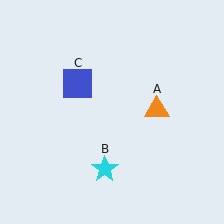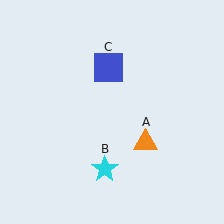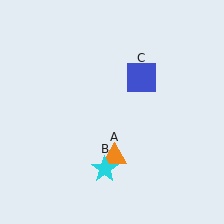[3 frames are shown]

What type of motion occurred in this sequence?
The orange triangle (object A), blue square (object C) rotated clockwise around the center of the scene.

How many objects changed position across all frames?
2 objects changed position: orange triangle (object A), blue square (object C).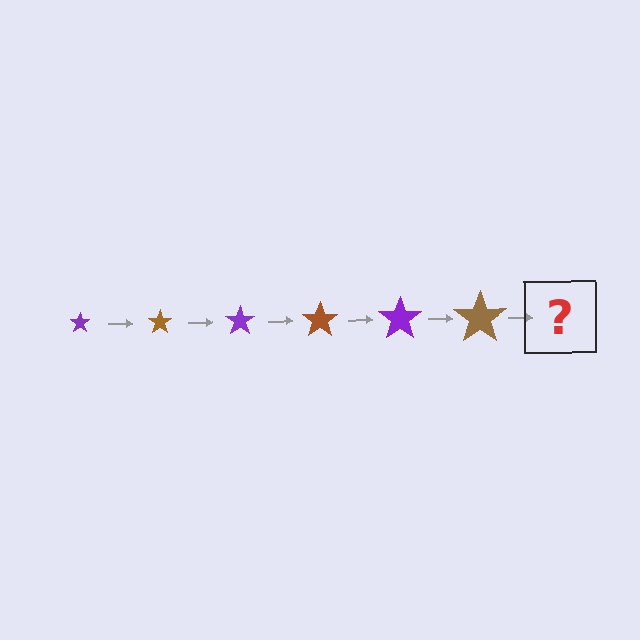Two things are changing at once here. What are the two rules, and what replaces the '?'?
The two rules are that the star grows larger each step and the color cycles through purple and brown. The '?' should be a purple star, larger than the previous one.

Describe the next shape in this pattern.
It should be a purple star, larger than the previous one.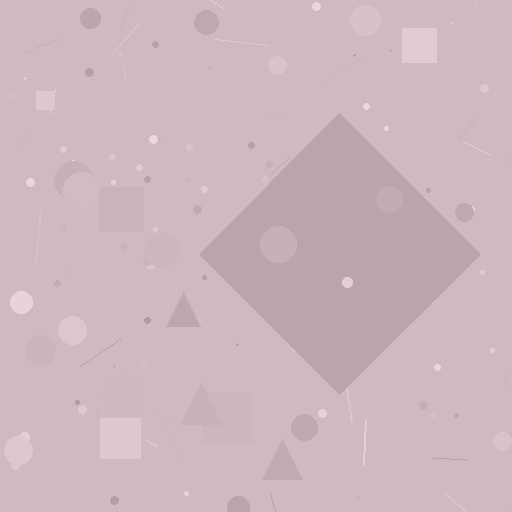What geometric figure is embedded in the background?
A diamond is embedded in the background.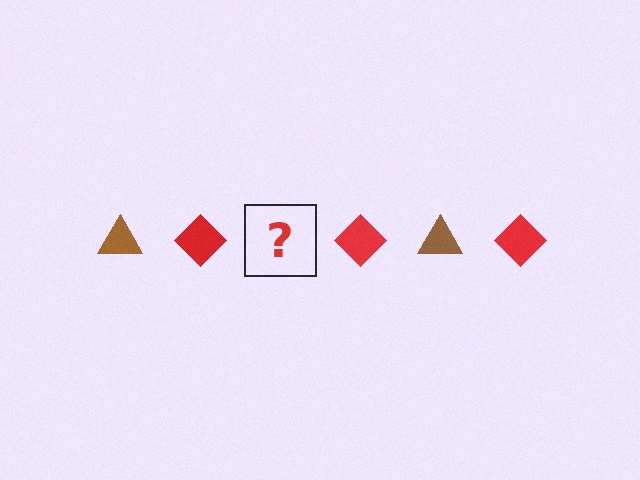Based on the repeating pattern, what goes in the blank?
The blank should be a brown triangle.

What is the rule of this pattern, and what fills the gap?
The rule is that the pattern alternates between brown triangle and red diamond. The gap should be filled with a brown triangle.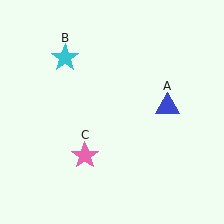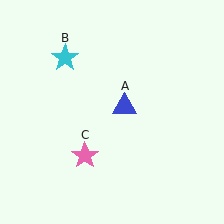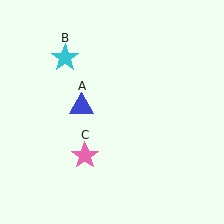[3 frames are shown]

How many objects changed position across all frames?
1 object changed position: blue triangle (object A).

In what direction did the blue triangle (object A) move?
The blue triangle (object A) moved left.